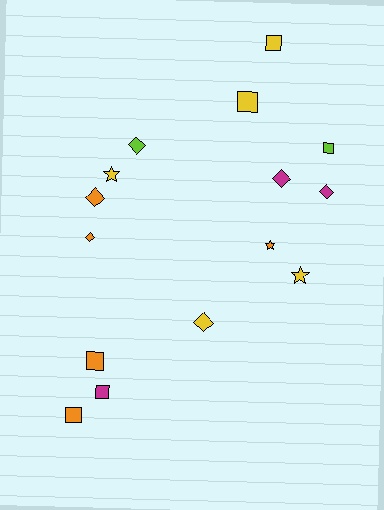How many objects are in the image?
There are 15 objects.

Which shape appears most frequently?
Square, with 6 objects.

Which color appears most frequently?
Yellow, with 5 objects.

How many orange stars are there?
There is 1 orange star.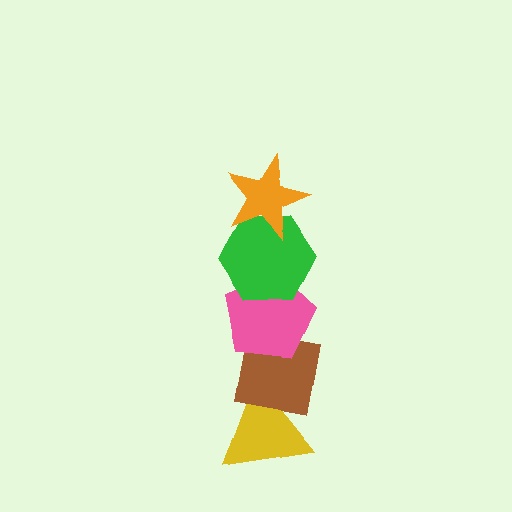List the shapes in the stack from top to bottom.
From top to bottom: the orange star, the green hexagon, the pink pentagon, the brown square, the yellow triangle.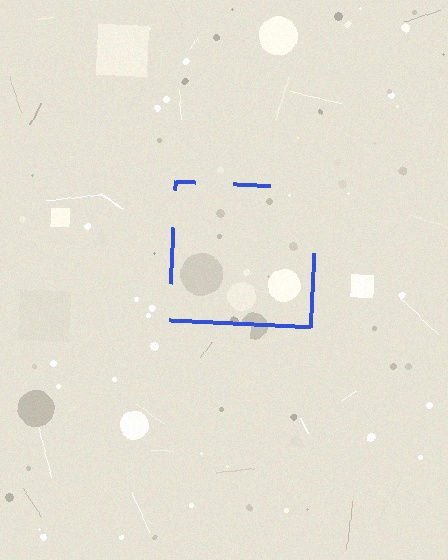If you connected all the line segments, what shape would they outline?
They would outline a square.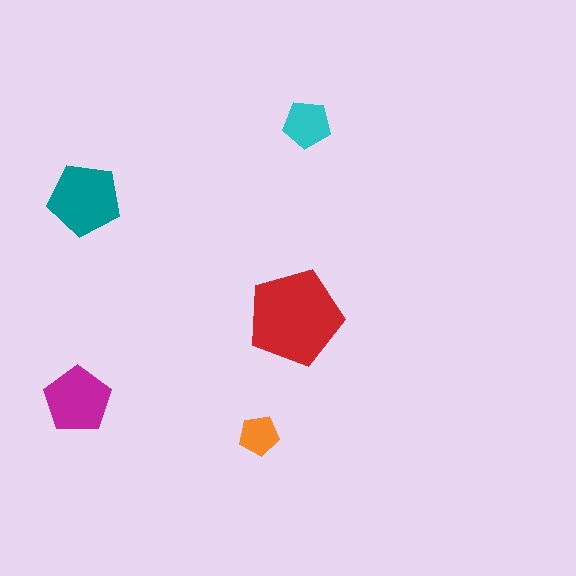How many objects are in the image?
There are 5 objects in the image.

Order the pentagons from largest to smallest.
the red one, the teal one, the magenta one, the cyan one, the orange one.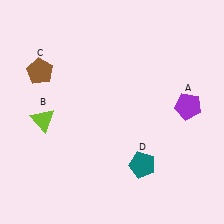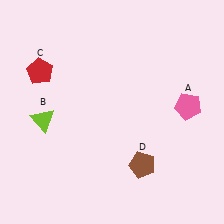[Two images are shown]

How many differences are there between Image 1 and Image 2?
There are 3 differences between the two images.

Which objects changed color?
A changed from purple to pink. C changed from brown to red. D changed from teal to brown.